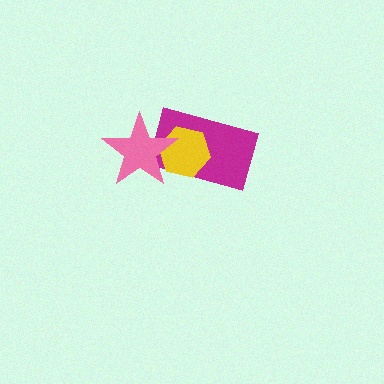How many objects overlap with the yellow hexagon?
2 objects overlap with the yellow hexagon.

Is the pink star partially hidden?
No, no other shape covers it.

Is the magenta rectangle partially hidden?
Yes, it is partially covered by another shape.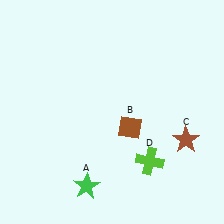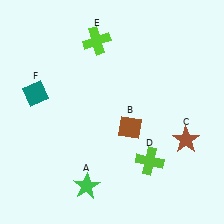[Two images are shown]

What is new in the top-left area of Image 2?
A teal diamond (F) was added in the top-left area of Image 2.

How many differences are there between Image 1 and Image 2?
There are 2 differences between the two images.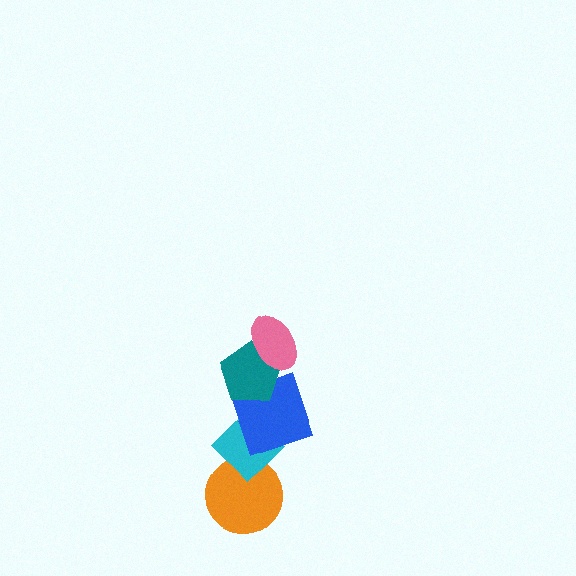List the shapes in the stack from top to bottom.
From top to bottom: the pink ellipse, the teal pentagon, the blue square, the cyan diamond, the orange circle.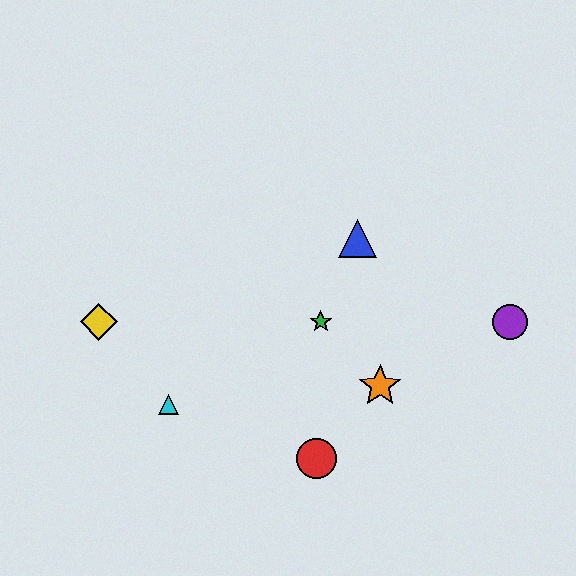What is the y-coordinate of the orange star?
The orange star is at y≈386.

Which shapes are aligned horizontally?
The green star, the yellow diamond, the purple circle are aligned horizontally.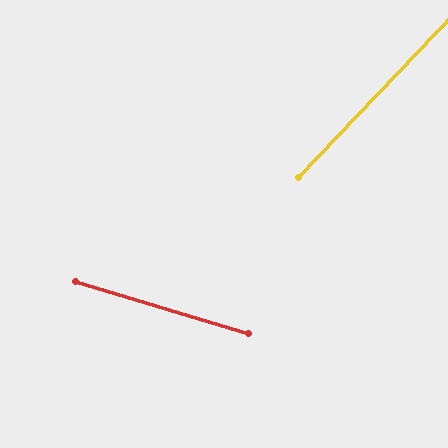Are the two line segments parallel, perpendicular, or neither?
Neither parallel nor perpendicular — they differ by about 63°.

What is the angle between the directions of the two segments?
Approximately 63 degrees.